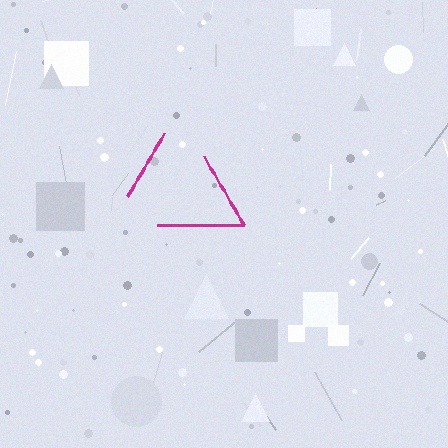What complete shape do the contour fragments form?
The contour fragments form a triangle.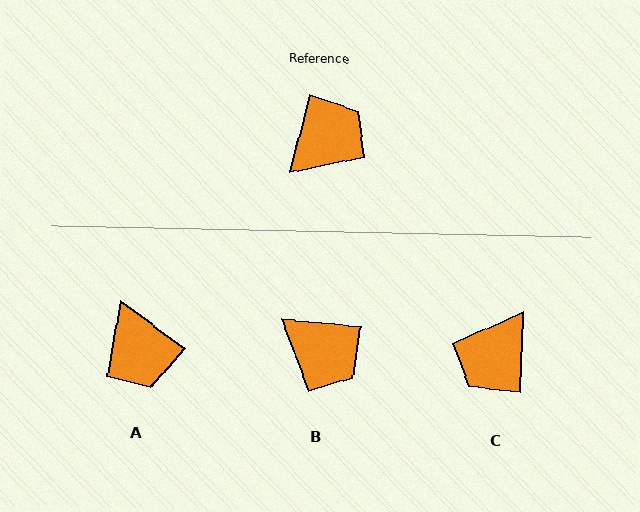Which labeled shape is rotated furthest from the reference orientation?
C, about 167 degrees away.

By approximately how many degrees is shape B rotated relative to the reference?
Approximately 81 degrees clockwise.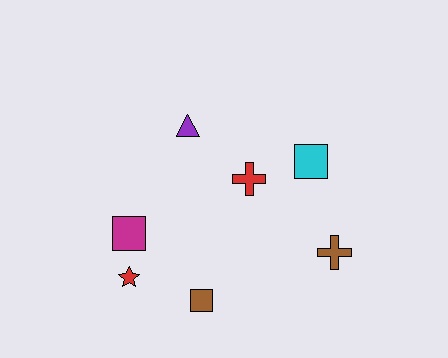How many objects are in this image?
There are 7 objects.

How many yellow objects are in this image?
There are no yellow objects.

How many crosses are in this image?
There are 2 crosses.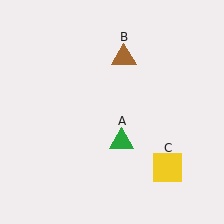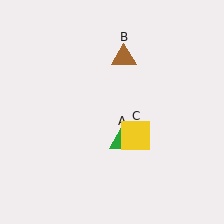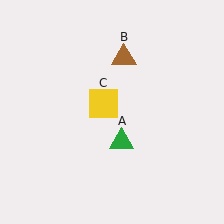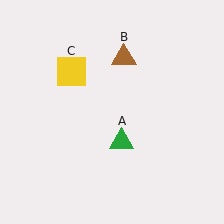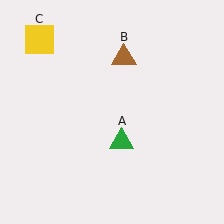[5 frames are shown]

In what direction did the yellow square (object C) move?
The yellow square (object C) moved up and to the left.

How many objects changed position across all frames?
1 object changed position: yellow square (object C).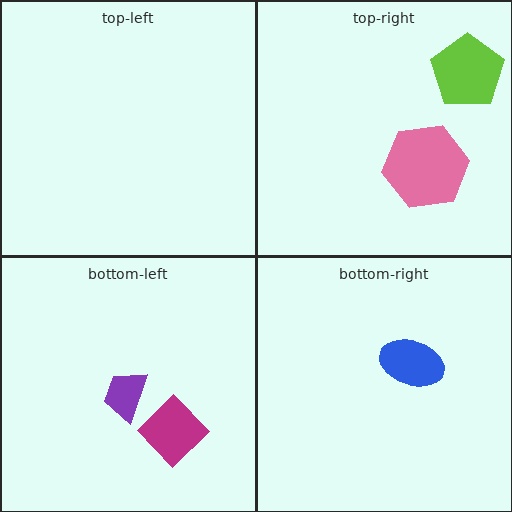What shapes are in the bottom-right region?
The blue ellipse.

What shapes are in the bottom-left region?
The purple trapezoid, the magenta diamond.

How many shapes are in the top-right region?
2.